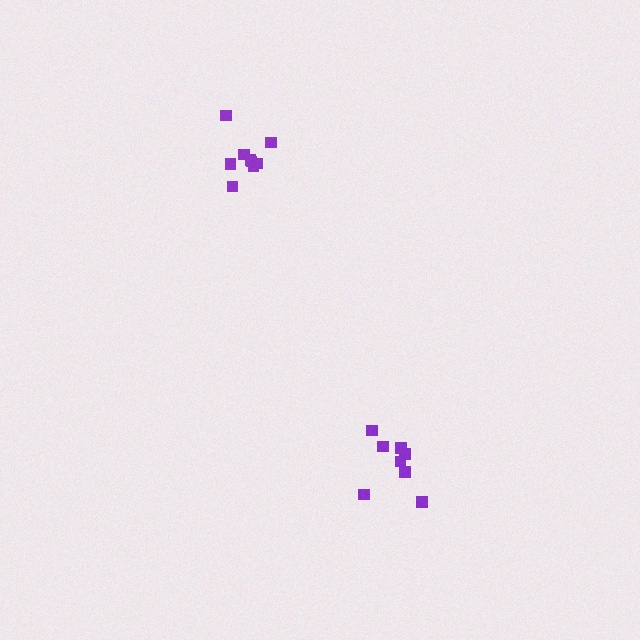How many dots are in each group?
Group 1: 9 dots, Group 2: 8 dots (17 total).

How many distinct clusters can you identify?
There are 2 distinct clusters.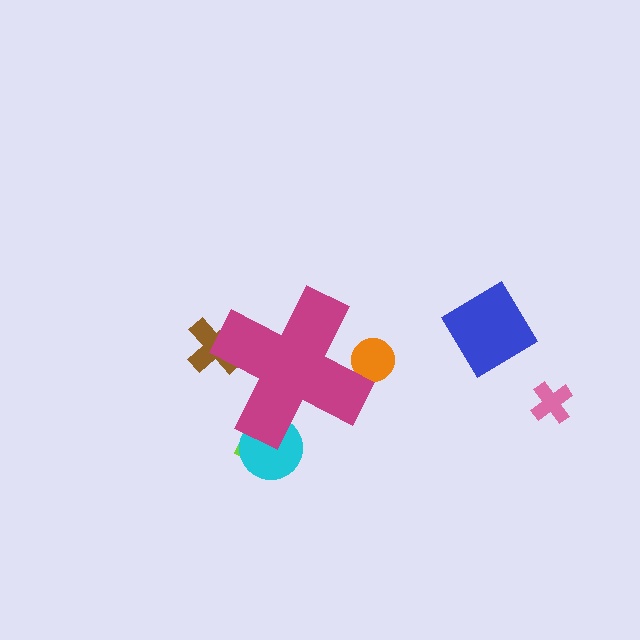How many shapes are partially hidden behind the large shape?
4 shapes are partially hidden.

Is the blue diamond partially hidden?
No, the blue diamond is fully visible.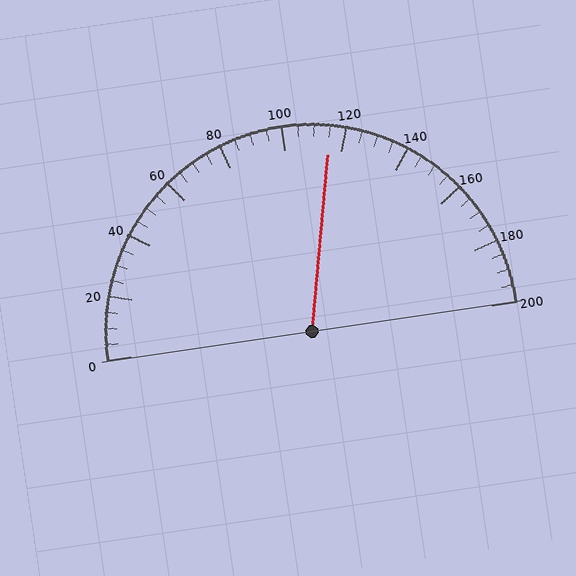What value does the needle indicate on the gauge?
The needle indicates approximately 115.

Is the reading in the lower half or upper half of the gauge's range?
The reading is in the upper half of the range (0 to 200).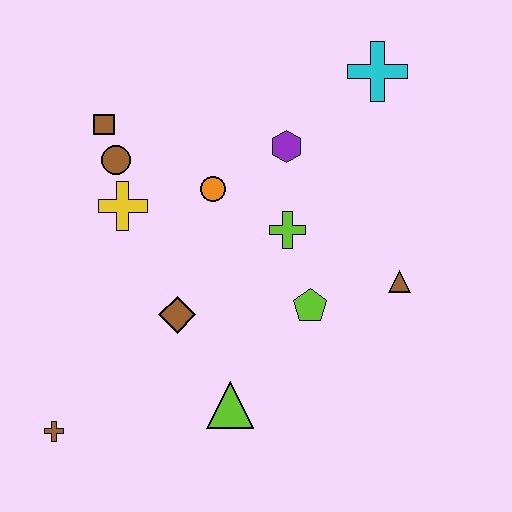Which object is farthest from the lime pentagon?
The brown cross is farthest from the lime pentagon.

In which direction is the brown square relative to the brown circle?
The brown square is above the brown circle.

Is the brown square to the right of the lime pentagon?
No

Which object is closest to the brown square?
The brown circle is closest to the brown square.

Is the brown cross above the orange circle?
No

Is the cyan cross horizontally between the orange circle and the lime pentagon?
No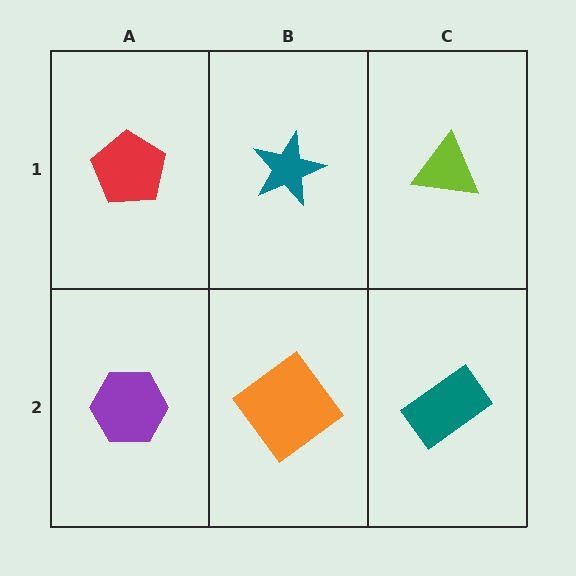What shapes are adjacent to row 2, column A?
A red pentagon (row 1, column A), an orange diamond (row 2, column B).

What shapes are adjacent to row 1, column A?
A purple hexagon (row 2, column A), a teal star (row 1, column B).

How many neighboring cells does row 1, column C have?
2.